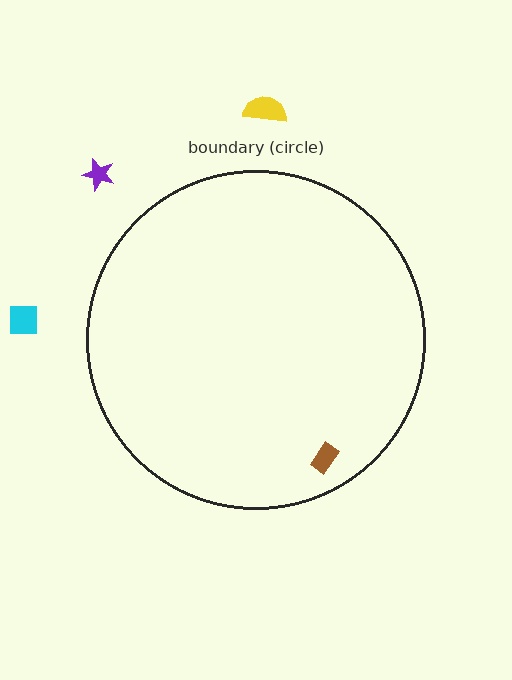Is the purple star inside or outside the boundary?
Outside.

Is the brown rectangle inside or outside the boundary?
Inside.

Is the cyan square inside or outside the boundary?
Outside.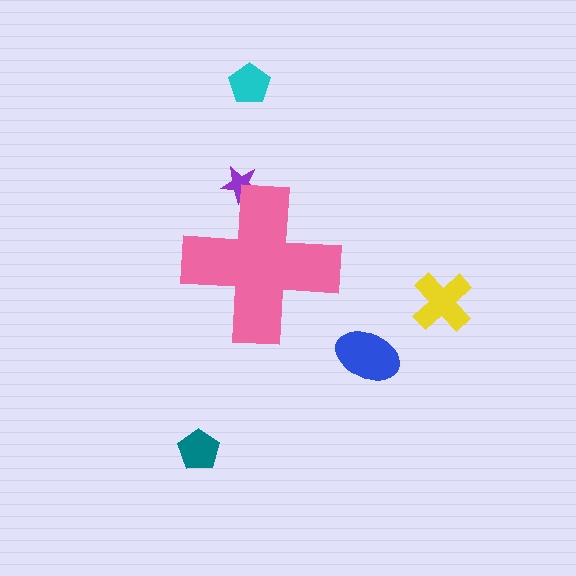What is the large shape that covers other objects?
A pink cross.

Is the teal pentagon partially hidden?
No, the teal pentagon is fully visible.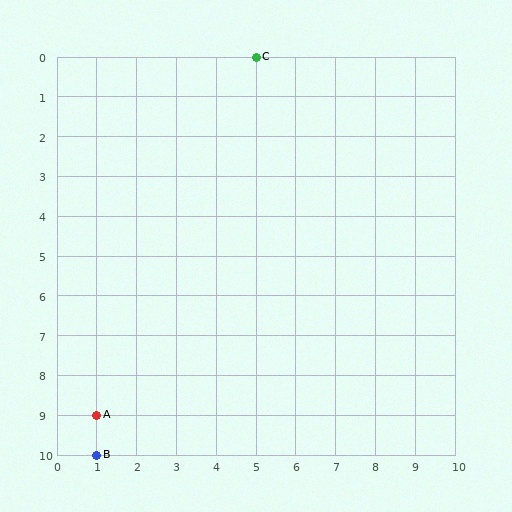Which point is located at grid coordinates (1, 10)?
Point B is at (1, 10).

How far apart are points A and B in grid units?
Points A and B are 1 row apart.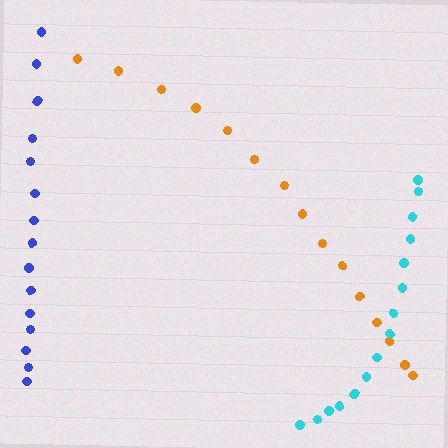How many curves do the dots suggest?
There are 3 distinct paths.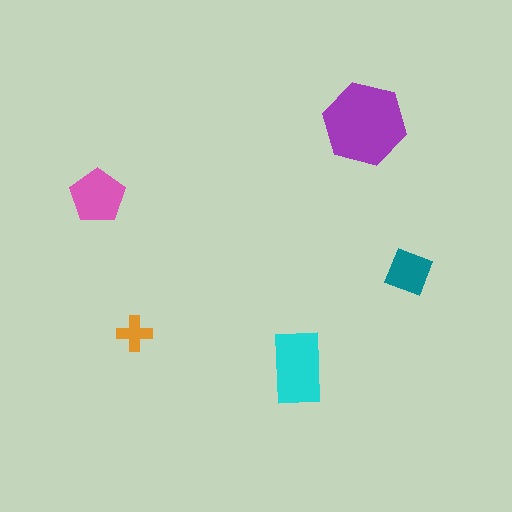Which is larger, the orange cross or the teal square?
The teal square.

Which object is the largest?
The purple hexagon.